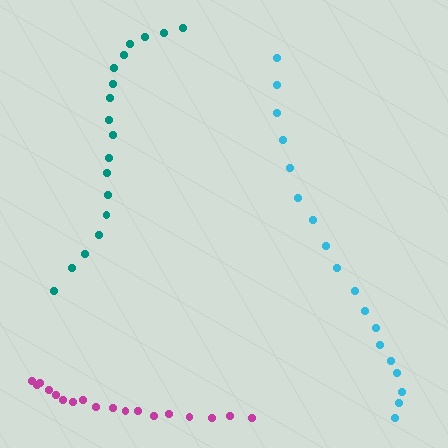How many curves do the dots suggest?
There are 3 distinct paths.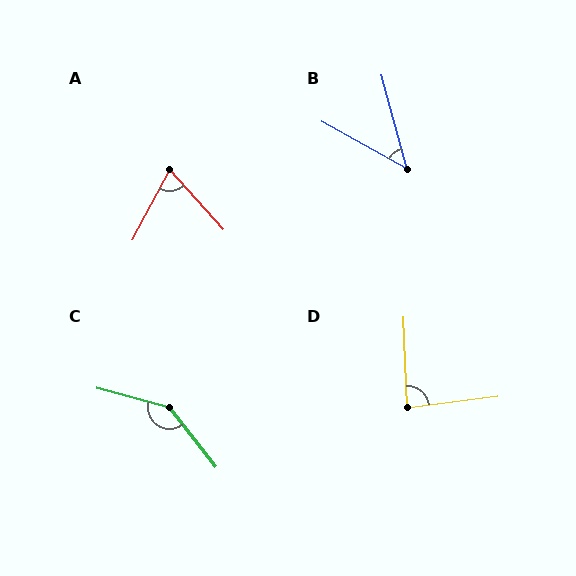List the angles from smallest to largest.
B (46°), A (70°), D (85°), C (143°).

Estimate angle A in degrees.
Approximately 70 degrees.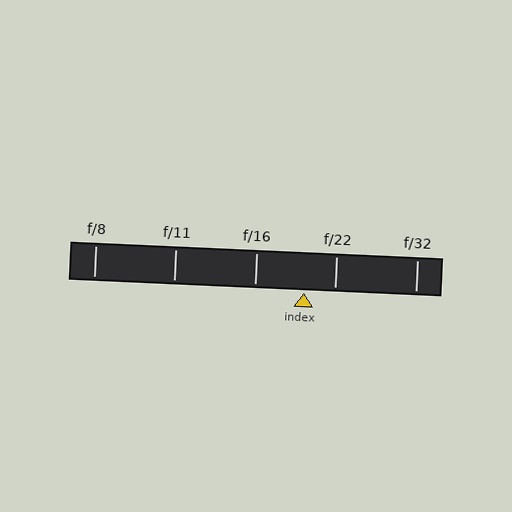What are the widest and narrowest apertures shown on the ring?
The widest aperture shown is f/8 and the narrowest is f/32.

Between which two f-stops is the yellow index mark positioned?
The index mark is between f/16 and f/22.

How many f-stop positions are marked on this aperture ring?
There are 5 f-stop positions marked.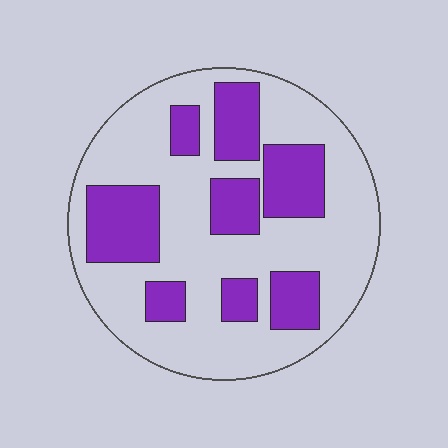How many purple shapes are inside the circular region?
8.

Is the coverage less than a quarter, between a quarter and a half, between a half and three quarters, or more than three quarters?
Between a quarter and a half.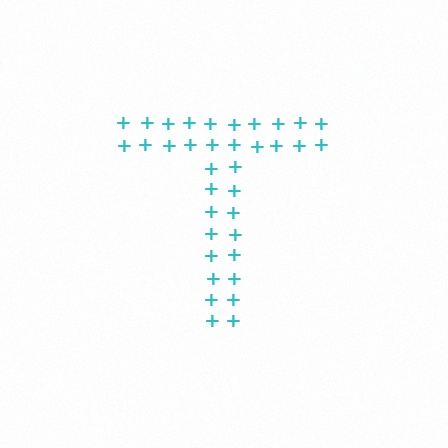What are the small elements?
The small elements are plus signs.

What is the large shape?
The large shape is the letter T.